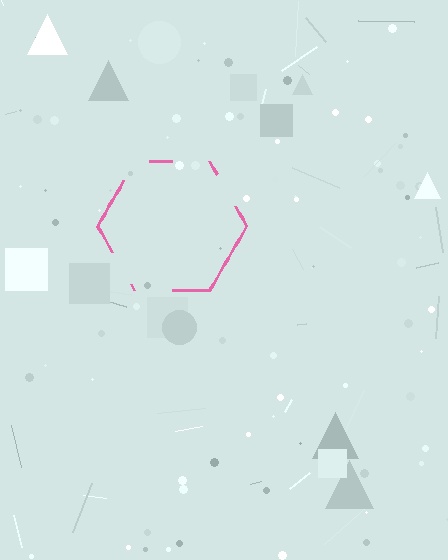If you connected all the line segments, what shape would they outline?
They would outline a hexagon.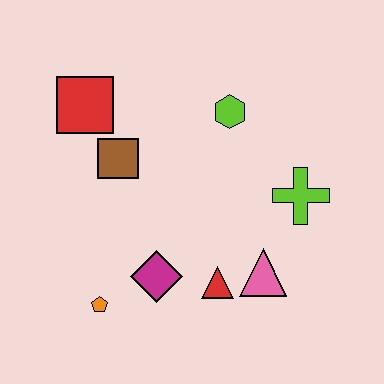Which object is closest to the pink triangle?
The red triangle is closest to the pink triangle.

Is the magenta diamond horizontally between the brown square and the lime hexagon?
Yes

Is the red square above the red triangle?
Yes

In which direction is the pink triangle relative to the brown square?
The pink triangle is to the right of the brown square.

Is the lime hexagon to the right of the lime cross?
No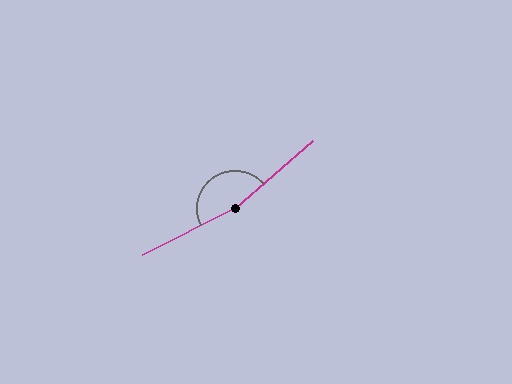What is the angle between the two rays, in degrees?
Approximately 166 degrees.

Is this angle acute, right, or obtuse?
It is obtuse.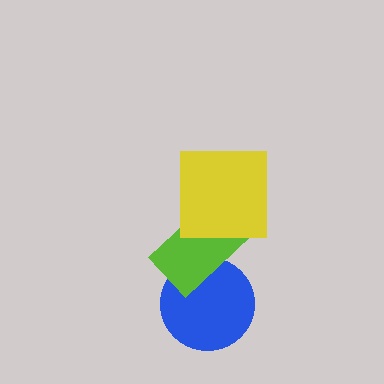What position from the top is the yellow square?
The yellow square is 1st from the top.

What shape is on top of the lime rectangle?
The yellow square is on top of the lime rectangle.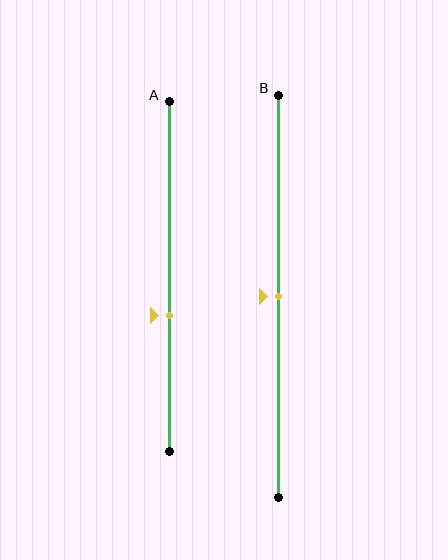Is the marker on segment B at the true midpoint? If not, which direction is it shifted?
Yes, the marker on segment B is at the true midpoint.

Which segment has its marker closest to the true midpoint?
Segment B has its marker closest to the true midpoint.